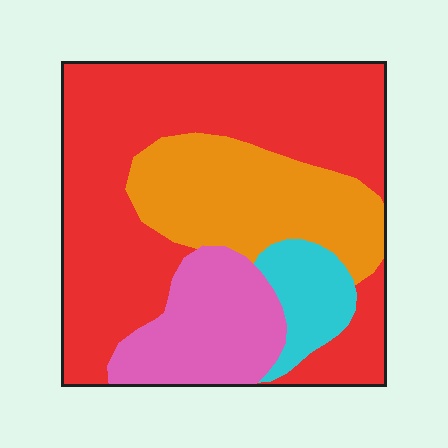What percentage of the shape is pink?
Pink takes up about one sixth (1/6) of the shape.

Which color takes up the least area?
Cyan, at roughly 10%.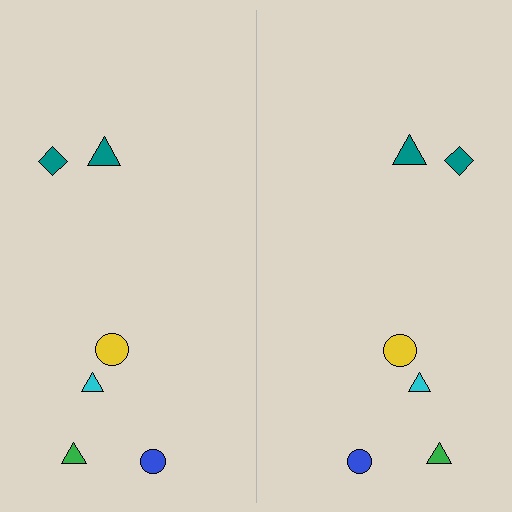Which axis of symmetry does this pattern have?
The pattern has a vertical axis of symmetry running through the center of the image.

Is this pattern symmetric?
Yes, this pattern has bilateral (reflection) symmetry.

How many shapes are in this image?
There are 12 shapes in this image.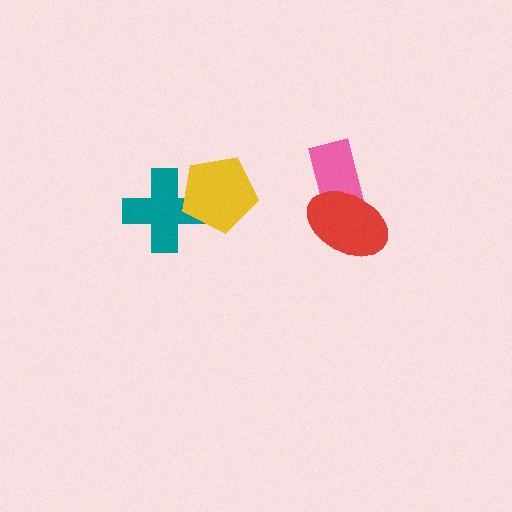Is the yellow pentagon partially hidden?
No, no other shape covers it.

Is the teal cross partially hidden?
Yes, it is partially covered by another shape.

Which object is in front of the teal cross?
The yellow pentagon is in front of the teal cross.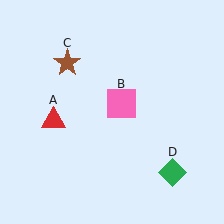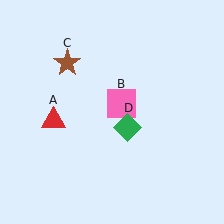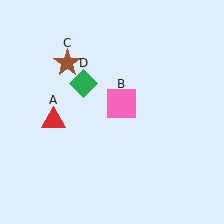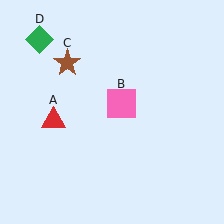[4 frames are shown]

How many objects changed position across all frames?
1 object changed position: green diamond (object D).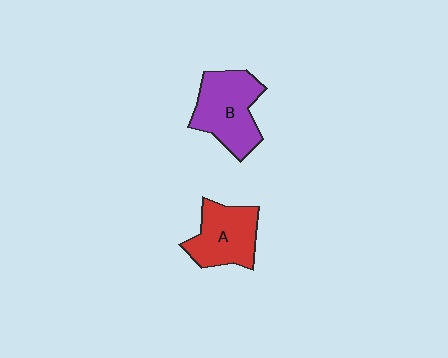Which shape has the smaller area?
Shape A (red).